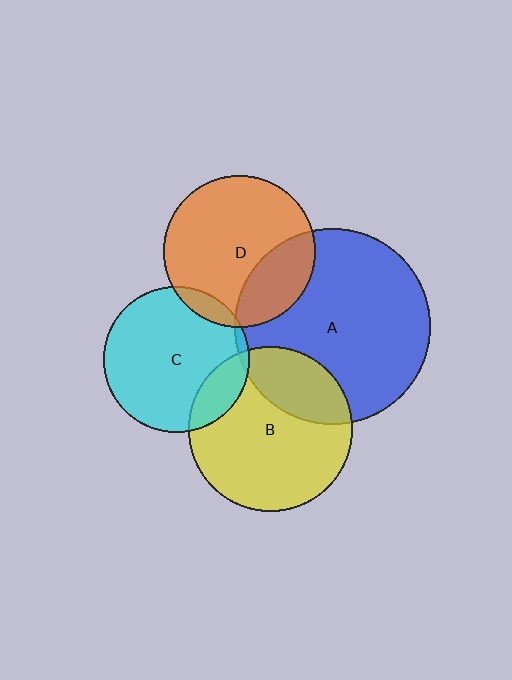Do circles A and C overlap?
Yes.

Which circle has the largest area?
Circle A (blue).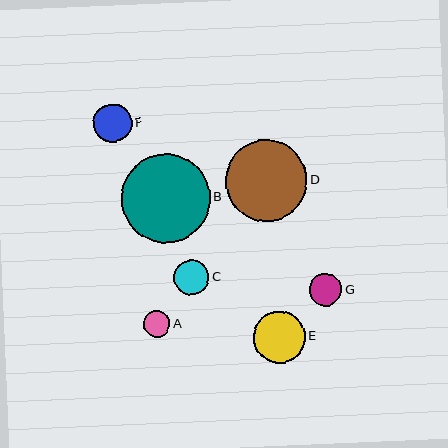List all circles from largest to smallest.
From largest to smallest: B, D, E, F, C, G, A.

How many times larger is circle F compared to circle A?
Circle F is approximately 1.5 times the size of circle A.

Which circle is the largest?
Circle B is the largest with a size of approximately 89 pixels.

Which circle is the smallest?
Circle A is the smallest with a size of approximately 27 pixels.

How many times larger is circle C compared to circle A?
Circle C is approximately 1.3 times the size of circle A.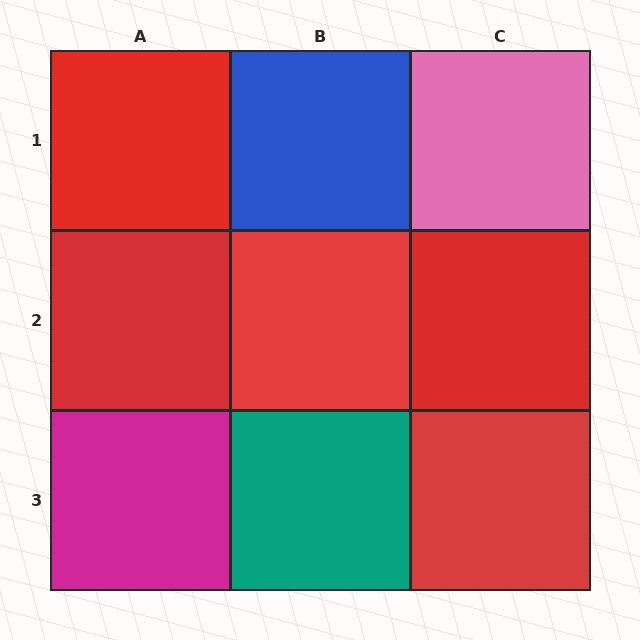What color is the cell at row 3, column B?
Teal.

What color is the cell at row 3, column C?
Red.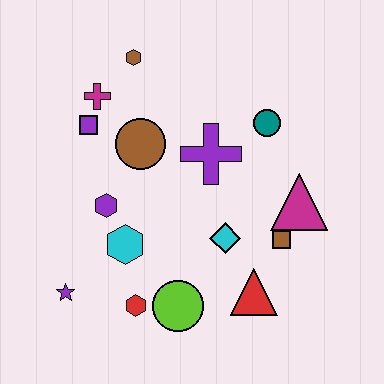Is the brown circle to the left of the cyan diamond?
Yes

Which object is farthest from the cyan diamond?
The brown hexagon is farthest from the cyan diamond.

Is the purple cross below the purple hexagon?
No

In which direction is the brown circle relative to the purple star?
The brown circle is above the purple star.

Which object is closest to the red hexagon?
The lime circle is closest to the red hexagon.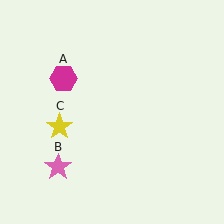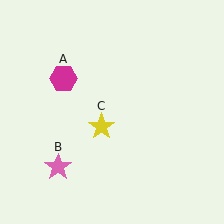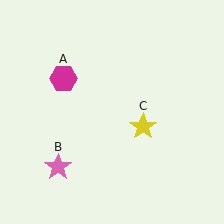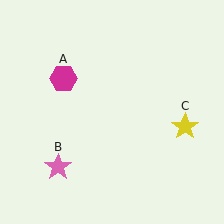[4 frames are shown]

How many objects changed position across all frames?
1 object changed position: yellow star (object C).